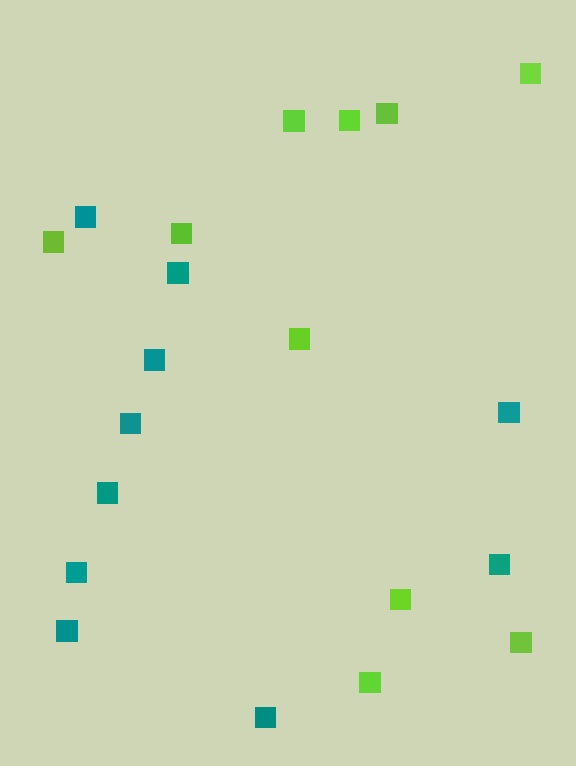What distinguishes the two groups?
There are 2 groups: one group of teal squares (10) and one group of lime squares (10).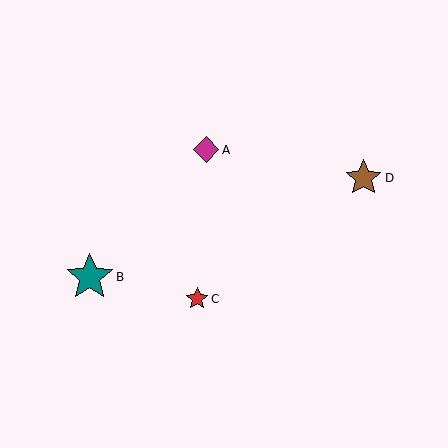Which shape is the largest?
The teal star (labeled B) is the largest.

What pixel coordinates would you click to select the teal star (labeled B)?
Click at (90, 277) to select the teal star B.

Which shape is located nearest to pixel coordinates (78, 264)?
The teal star (labeled B) at (90, 277) is nearest to that location.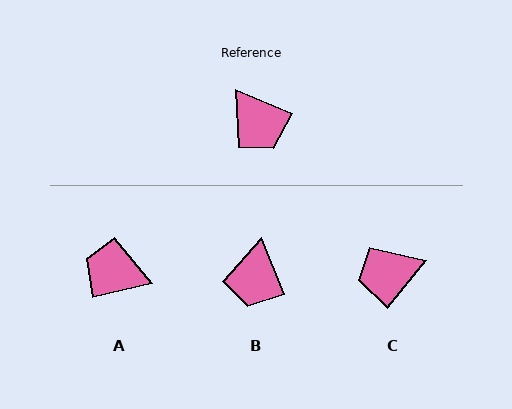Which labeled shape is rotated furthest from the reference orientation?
A, about 143 degrees away.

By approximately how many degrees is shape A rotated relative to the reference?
Approximately 143 degrees clockwise.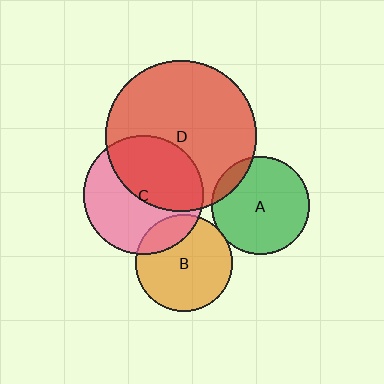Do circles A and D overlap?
Yes.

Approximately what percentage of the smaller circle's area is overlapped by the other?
Approximately 10%.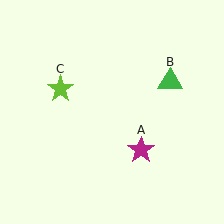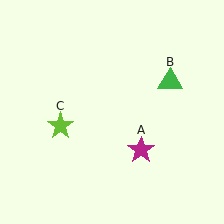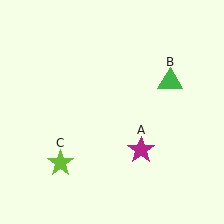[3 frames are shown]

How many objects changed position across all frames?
1 object changed position: lime star (object C).